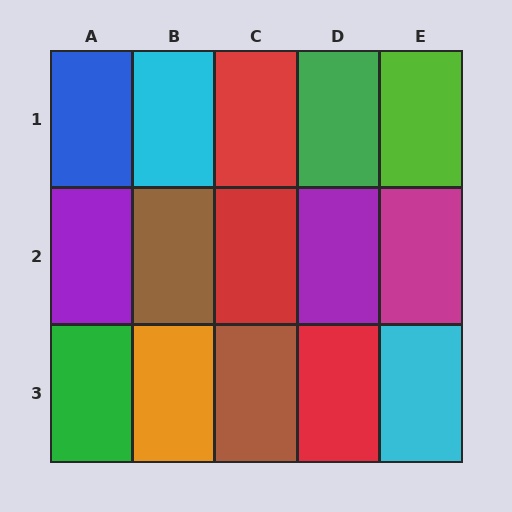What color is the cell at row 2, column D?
Purple.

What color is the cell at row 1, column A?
Blue.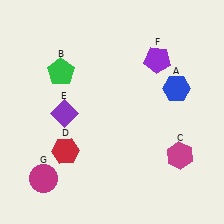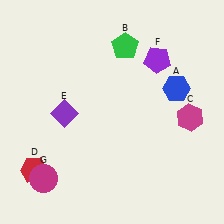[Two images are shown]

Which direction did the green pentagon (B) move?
The green pentagon (B) moved right.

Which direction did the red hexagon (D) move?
The red hexagon (D) moved left.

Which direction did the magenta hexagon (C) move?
The magenta hexagon (C) moved up.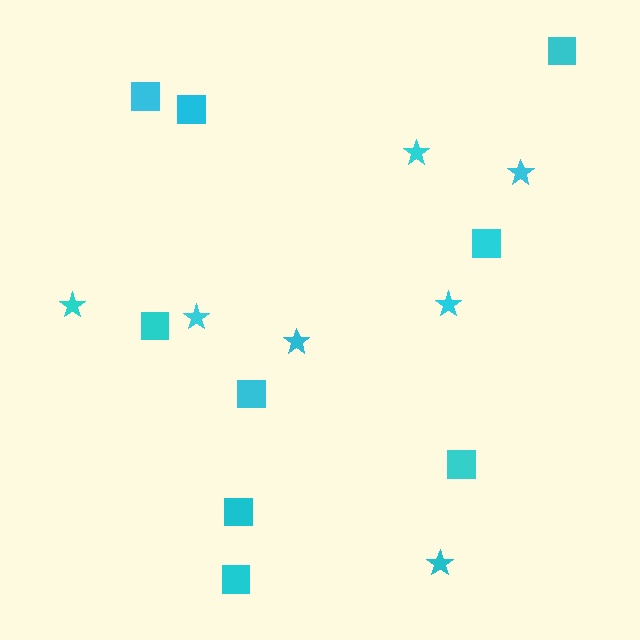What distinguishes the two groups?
There are 2 groups: one group of stars (7) and one group of squares (9).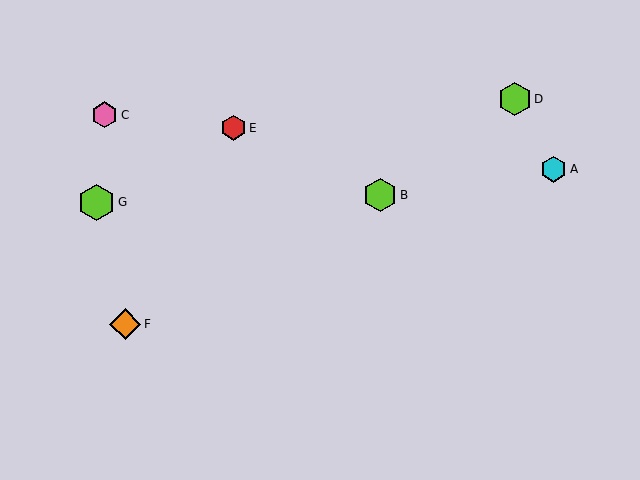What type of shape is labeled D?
Shape D is a lime hexagon.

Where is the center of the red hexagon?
The center of the red hexagon is at (233, 128).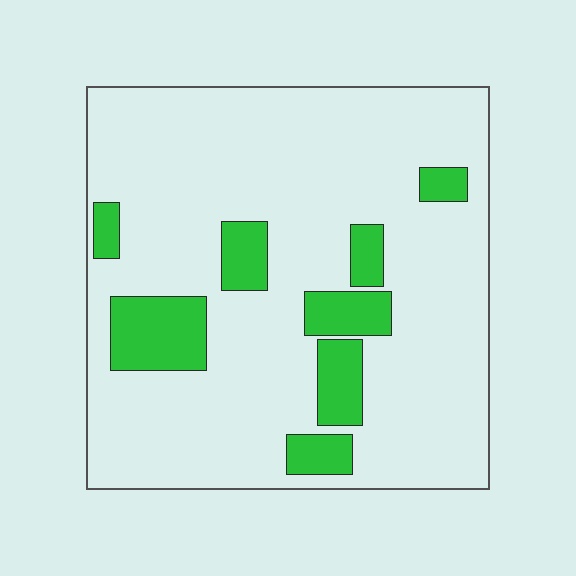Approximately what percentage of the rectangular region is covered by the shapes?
Approximately 15%.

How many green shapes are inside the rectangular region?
8.